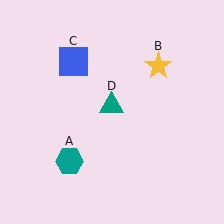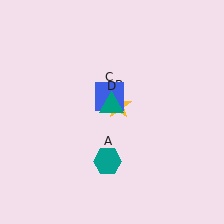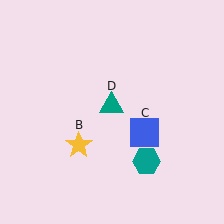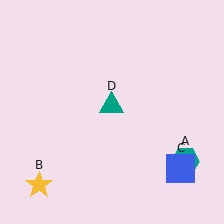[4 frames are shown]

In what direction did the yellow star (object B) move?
The yellow star (object B) moved down and to the left.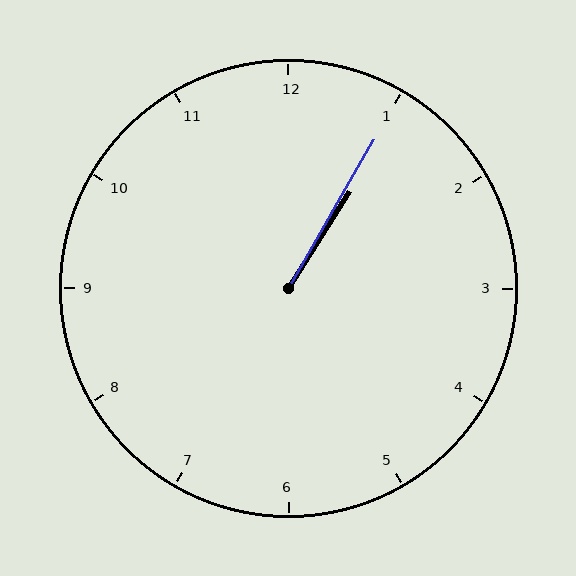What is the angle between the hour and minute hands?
Approximately 2 degrees.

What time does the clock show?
1:05.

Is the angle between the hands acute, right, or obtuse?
It is acute.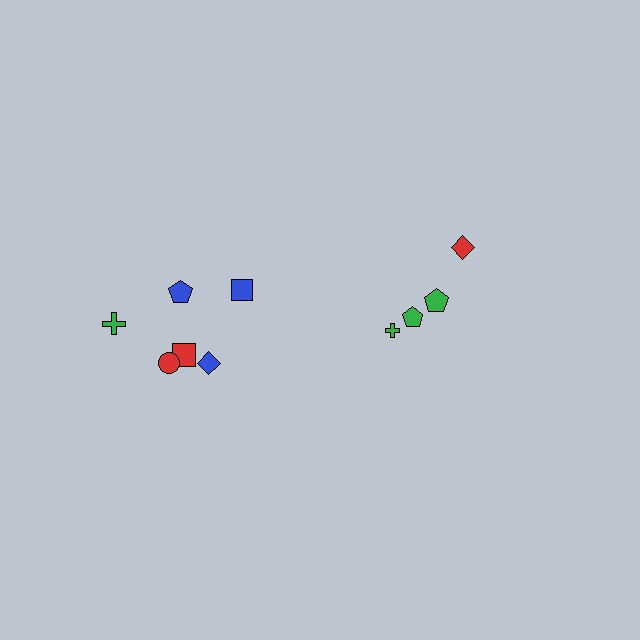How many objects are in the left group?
There are 6 objects.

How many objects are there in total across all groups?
There are 10 objects.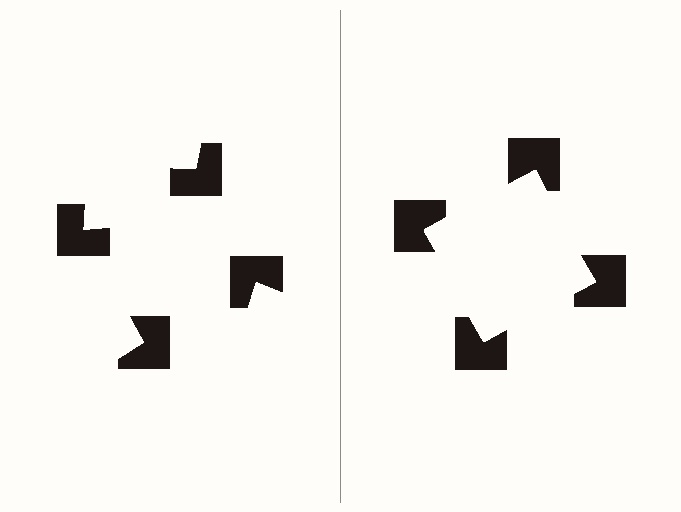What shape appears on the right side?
An illusory square.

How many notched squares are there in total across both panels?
8 — 4 on each side.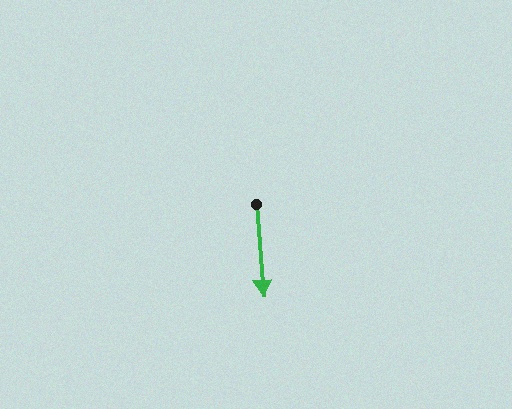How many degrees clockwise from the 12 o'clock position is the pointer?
Approximately 175 degrees.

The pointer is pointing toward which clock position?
Roughly 6 o'clock.